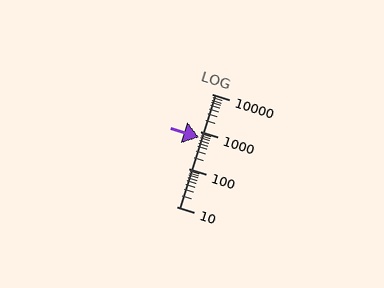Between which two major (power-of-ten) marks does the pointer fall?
The pointer is between 100 and 1000.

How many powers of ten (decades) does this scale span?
The scale spans 3 decades, from 10 to 10000.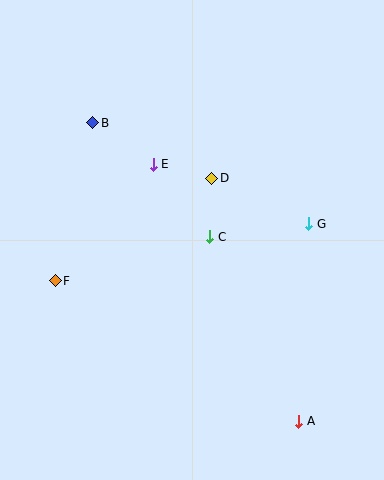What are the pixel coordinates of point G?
Point G is at (309, 224).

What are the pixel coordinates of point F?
Point F is at (55, 281).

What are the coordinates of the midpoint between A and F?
The midpoint between A and F is at (177, 351).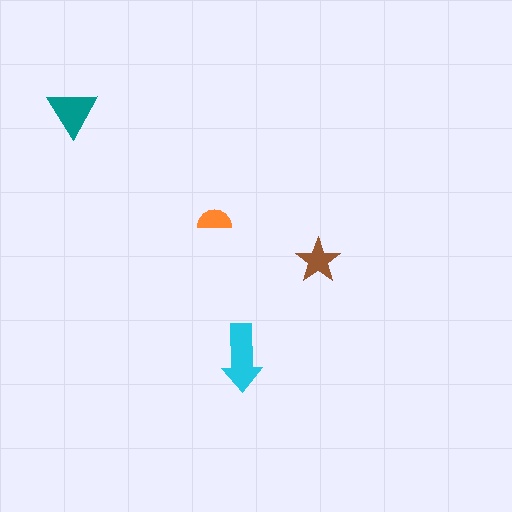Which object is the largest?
The cyan arrow.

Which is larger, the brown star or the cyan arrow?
The cyan arrow.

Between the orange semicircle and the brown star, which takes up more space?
The brown star.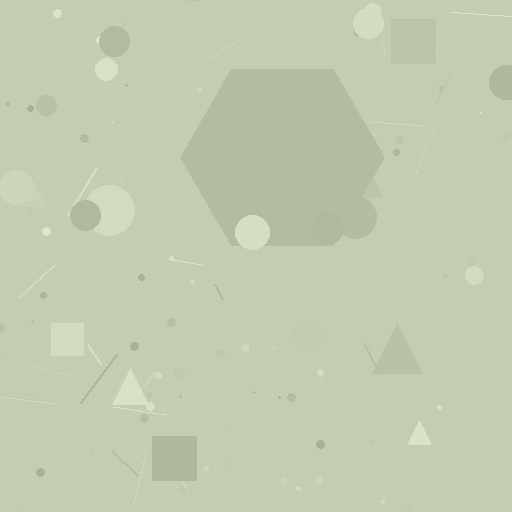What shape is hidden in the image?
A hexagon is hidden in the image.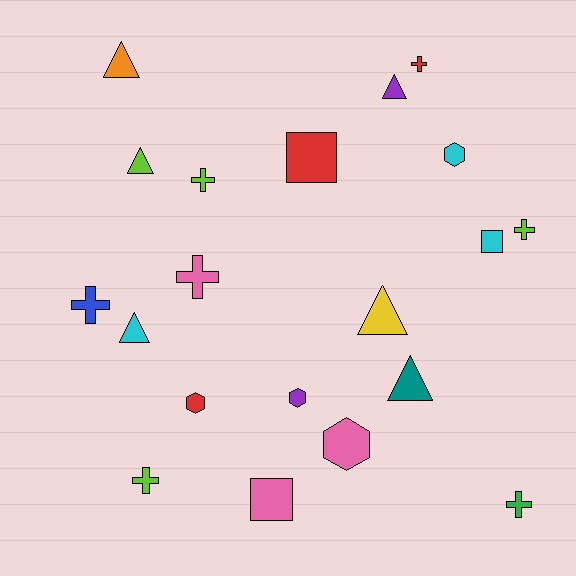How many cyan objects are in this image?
There are 3 cyan objects.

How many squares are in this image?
There are 3 squares.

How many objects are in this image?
There are 20 objects.